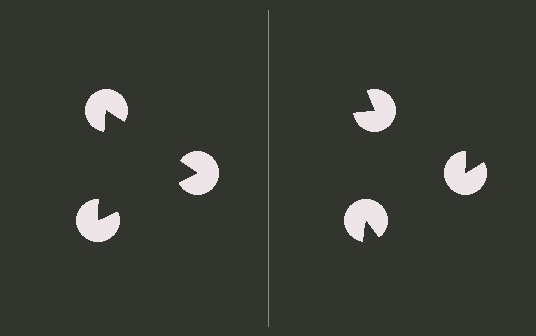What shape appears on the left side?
An illusory triangle.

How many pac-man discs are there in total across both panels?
6 — 3 on each side.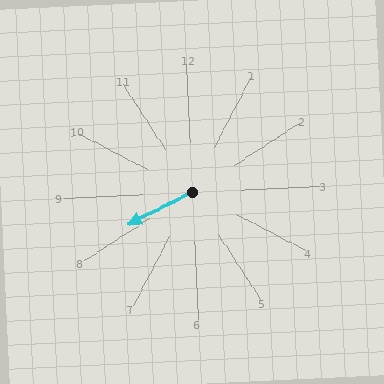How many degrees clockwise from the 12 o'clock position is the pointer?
Approximately 246 degrees.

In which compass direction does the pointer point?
Southwest.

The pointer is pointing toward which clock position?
Roughly 8 o'clock.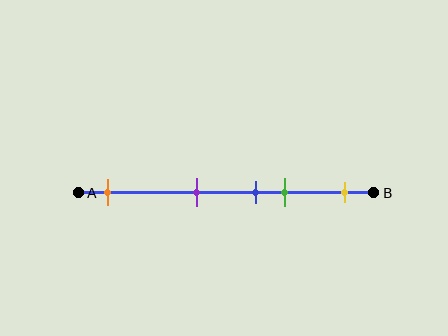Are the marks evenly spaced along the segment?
No, the marks are not evenly spaced.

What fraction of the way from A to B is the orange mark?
The orange mark is approximately 10% (0.1) of the way from A to B.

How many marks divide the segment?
There are 5 marks dividing the segment.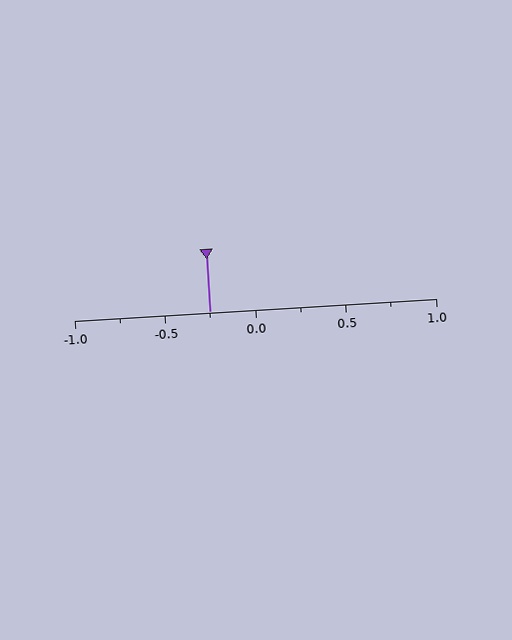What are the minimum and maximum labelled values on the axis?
The axis runs from -1.0 to 1.0.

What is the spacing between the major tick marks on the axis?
The major ticks are spaced 0.5 apart.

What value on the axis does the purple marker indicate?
The marker indicates approximately -0.25.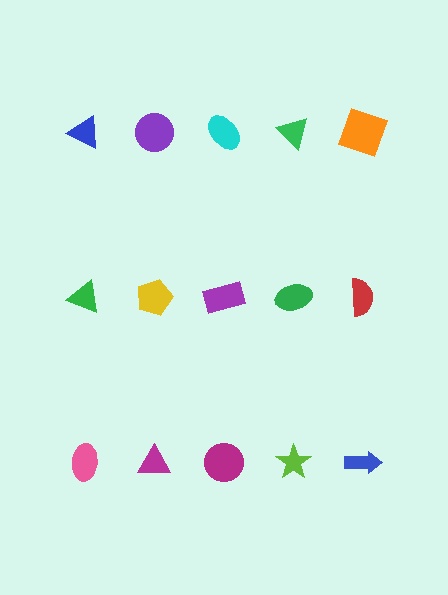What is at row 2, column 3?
A purple rectangle.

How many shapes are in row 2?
5 shapes.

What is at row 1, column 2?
A purple circle.